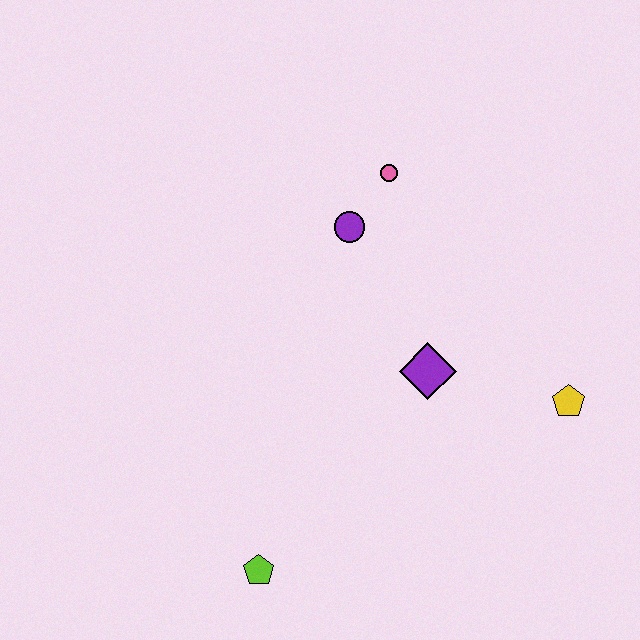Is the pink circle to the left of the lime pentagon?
No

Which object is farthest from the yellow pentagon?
The lime pentagon is farthest from the yellow pentagon.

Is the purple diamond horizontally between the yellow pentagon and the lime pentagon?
Yes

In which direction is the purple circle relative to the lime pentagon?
The purple circle is above the lime pentagon.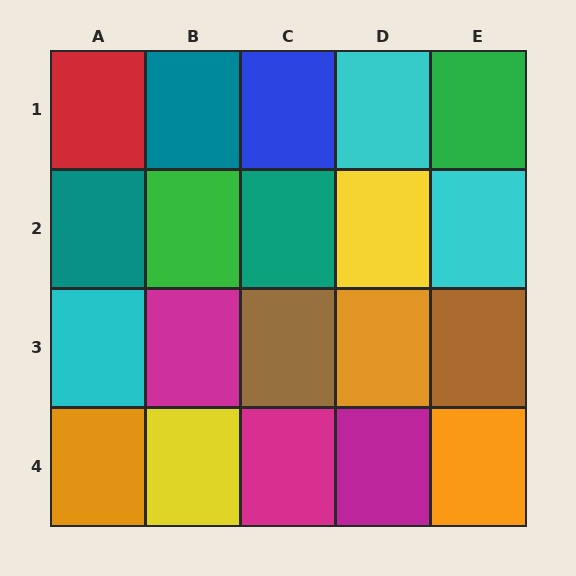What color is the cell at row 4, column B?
Yellow.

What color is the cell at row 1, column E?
Green.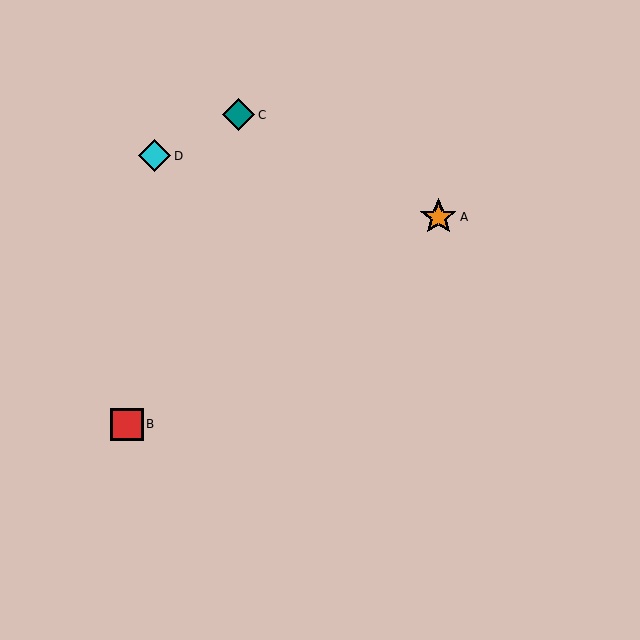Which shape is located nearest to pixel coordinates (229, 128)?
The teal diamond (labeled C) at (239, 115) is nearest to that location.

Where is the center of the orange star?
The center of the orange star is at (438, 217).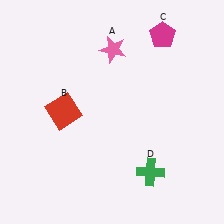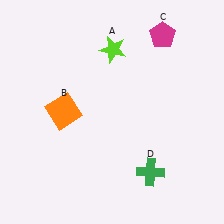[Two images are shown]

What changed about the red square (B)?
In Image 1, B is red. In Image 2, it changed to orange.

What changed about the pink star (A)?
In Image 1, A is pink. In Image 2, it changed to lime.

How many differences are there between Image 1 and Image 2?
There are 2 differences between the two images.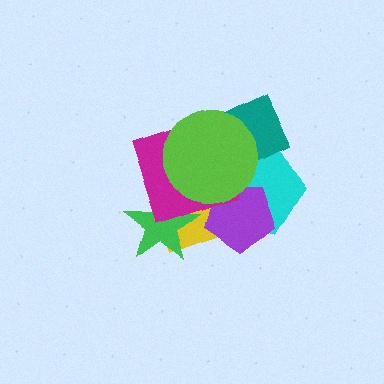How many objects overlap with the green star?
2 objects overlap with the green star.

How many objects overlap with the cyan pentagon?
5 objects overlap with the cyan pentagon.